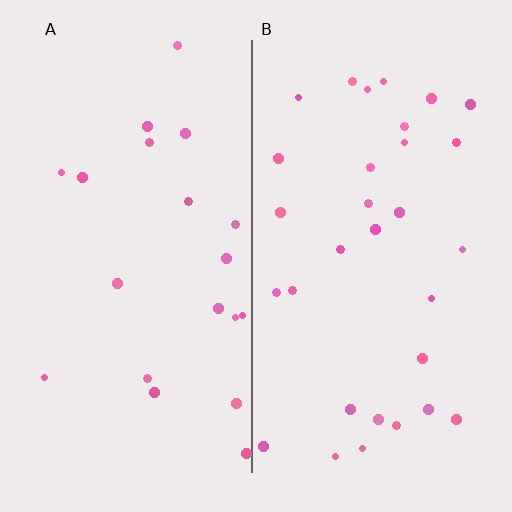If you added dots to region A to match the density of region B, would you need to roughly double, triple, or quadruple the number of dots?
Approximately double.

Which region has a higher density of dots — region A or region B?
B (the right).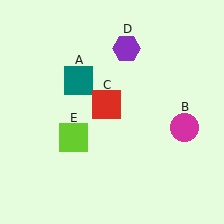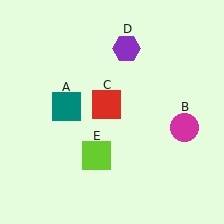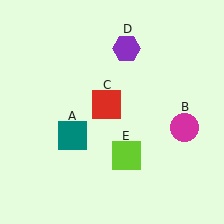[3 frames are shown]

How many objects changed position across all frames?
2 objects changed position: teal square (object A), lime square (object E).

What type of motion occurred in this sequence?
The teal square (object A), lime square (object E) rotated counterclockwise around the center of the scene.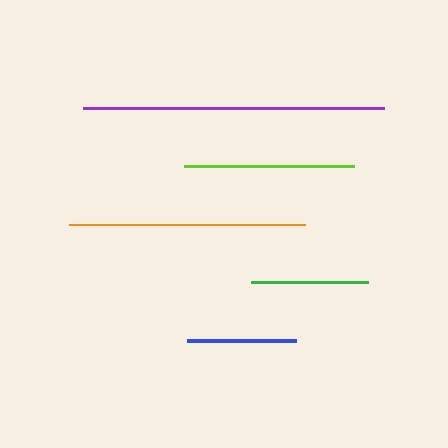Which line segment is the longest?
The purple line is the longest at approximately 301 pixels.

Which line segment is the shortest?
The blue line is the shortest at approximately 109 pixels.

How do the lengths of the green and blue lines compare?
The green and blue lines are approximately the same length.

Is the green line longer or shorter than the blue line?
The green line is longer than the blue line.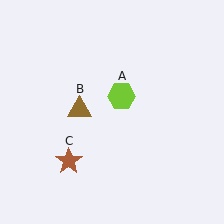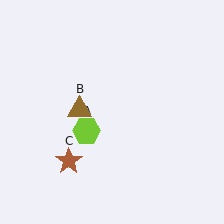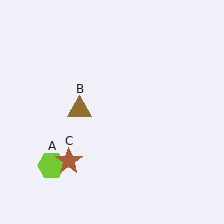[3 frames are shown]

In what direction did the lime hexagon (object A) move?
The lime hexagon (object A) moved down and to the left.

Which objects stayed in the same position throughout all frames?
Brown triangle (object B) and brown star (object C) remained stationary.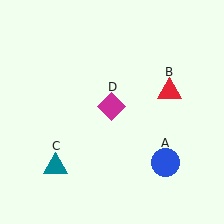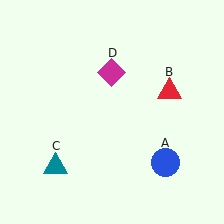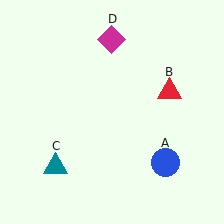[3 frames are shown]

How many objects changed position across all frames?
1 object changed position: magenta diamond (object D).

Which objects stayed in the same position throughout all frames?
Blue circle (object A) and red triangle (object B) and teal triangle (object C) remained stationary.